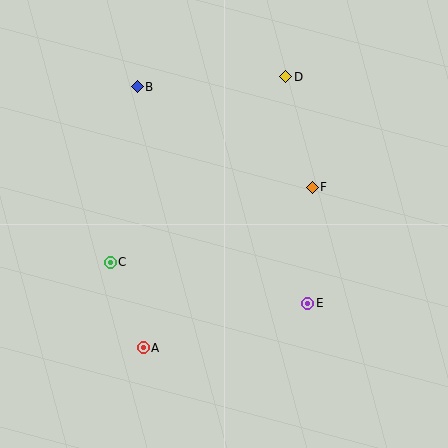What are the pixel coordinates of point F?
Point F is at (312, 187).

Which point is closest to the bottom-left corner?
Point A is closest to the bottom-left corner.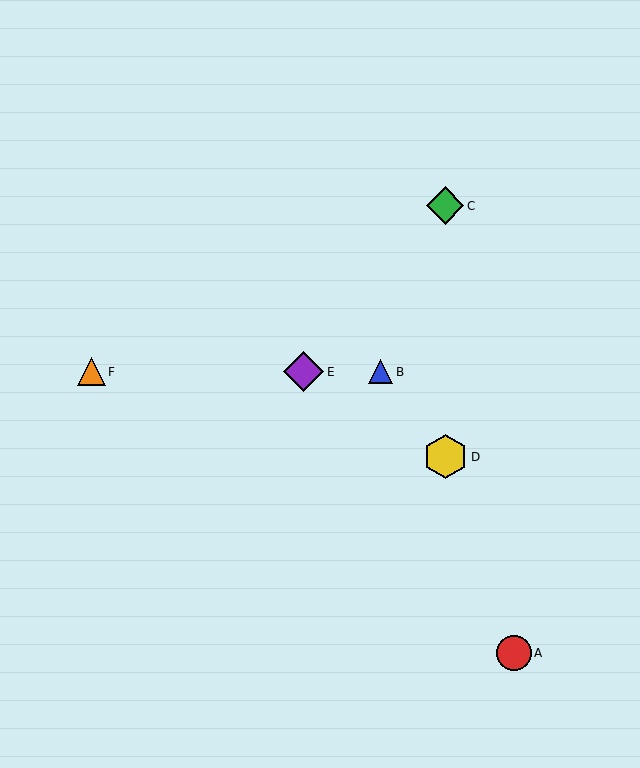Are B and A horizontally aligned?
No, B is at y≈372 and A is at y≈653.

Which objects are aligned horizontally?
Objects B, E, F are aligned horizontally.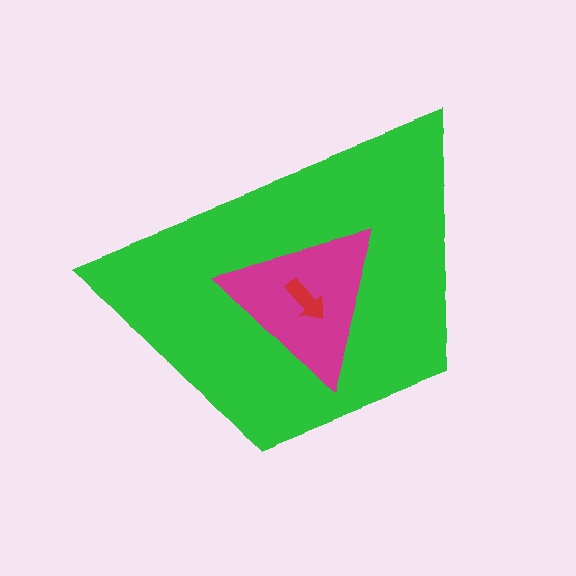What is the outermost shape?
The green trapezoid.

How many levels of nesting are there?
3.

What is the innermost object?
The red arrow.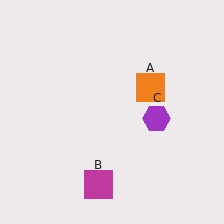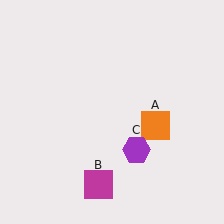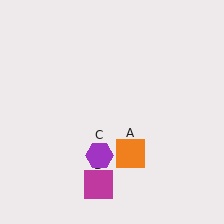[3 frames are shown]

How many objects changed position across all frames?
2 objects changed position: orange square (object A), purple hexagon (object C).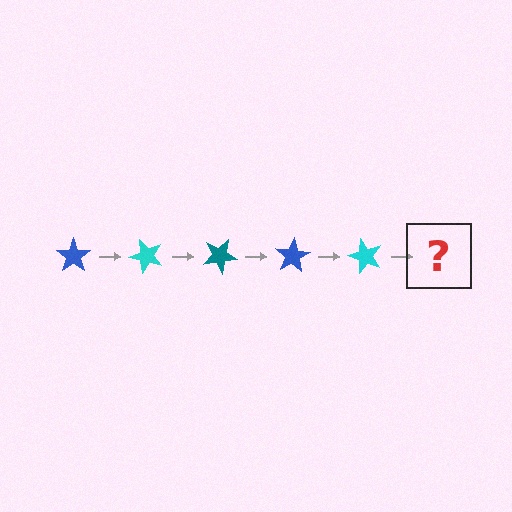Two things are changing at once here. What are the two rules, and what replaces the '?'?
The two rules are that it rotates 50 degrees each step and the color cycles through blue, cyan, and teal. The '?' should be a teal star, rotated 250 degrees from the start.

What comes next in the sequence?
The next element should be a teal star, rotated 250 degrees from the start.